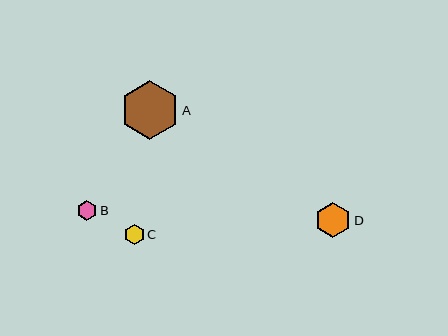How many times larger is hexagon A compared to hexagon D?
Hexagon A is approximately 1.7 times the size of hexagon D.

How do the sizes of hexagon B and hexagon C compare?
Hexagon B and hexagon C are approximately the same size.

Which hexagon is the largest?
Hexagon A is the largest with a size of approximately 59 pixels.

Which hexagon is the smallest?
Hexagon C is the smallest with a size of approximately 20 pixels.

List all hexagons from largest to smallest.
From largest to smallest: A, D, B, C.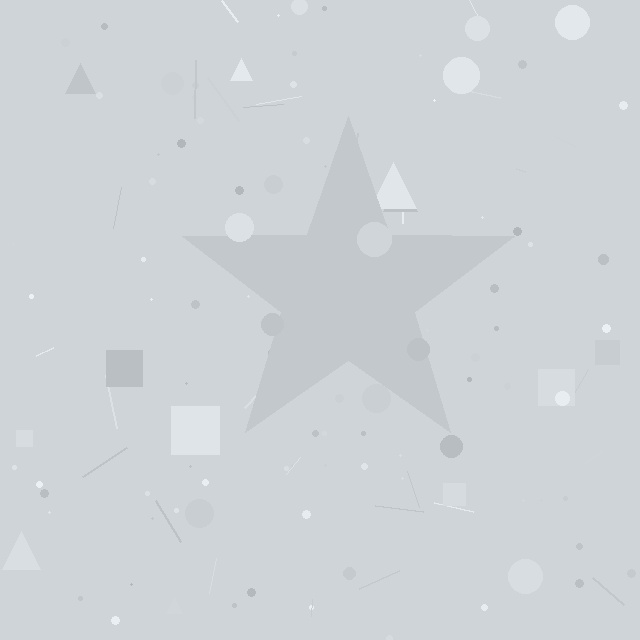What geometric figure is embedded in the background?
A star is embedded in the background.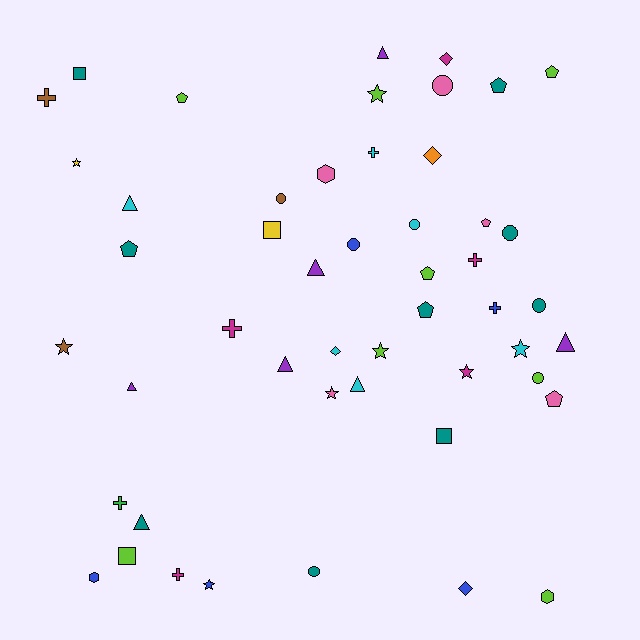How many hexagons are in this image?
There are 3 hexagons.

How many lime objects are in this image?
There are 8 lime objects.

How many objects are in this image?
There are 50 objects.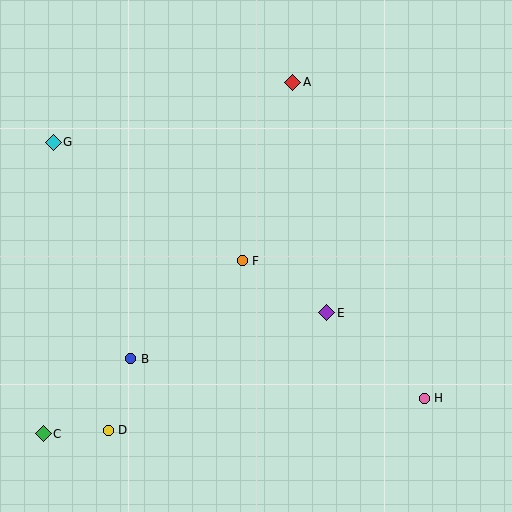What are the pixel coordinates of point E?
Point E is at (327, 313).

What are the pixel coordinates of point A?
Point A is at (293, 82).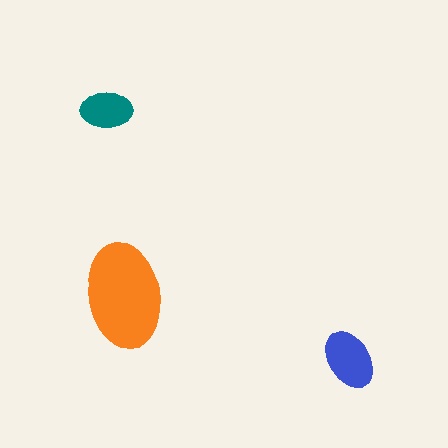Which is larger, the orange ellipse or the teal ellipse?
The orange one.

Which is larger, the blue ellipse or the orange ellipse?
The orange one.